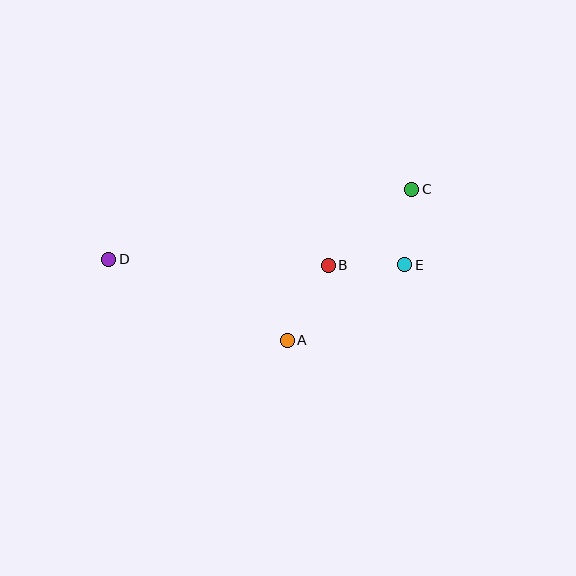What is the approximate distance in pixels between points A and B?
The distance between A and B is approximately 85 pixels.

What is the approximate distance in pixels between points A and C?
The distance between A and C is approximately 196 pixels.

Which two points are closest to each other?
Points C and E are closest to each other.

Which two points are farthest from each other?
Points C and D are farthest from each other.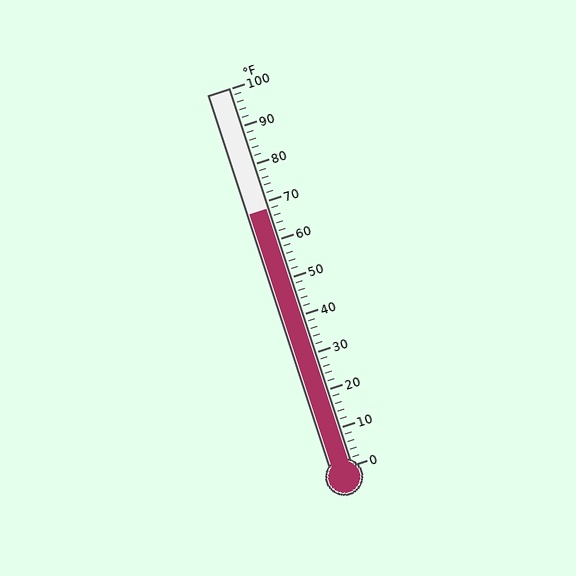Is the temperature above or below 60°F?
The temperature is above 60°F.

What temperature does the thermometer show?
The thermometer shows approximately 68°F.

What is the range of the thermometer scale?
The thermometer scale ranges from 0°F to 100°F.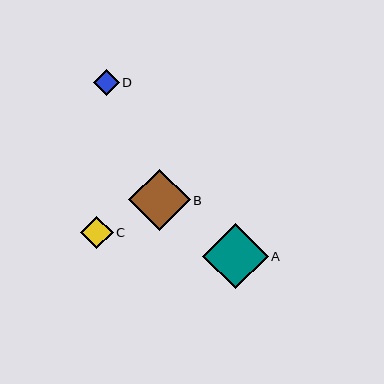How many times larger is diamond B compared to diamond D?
Diamond B is approximately 2.4 times the size of diamond D.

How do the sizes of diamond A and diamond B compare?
Diamond A and diamond B are approximately the same size.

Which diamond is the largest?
Diamond A is the largest with a size of approximately 66 pixels.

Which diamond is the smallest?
Diamond D is the smallest with a size of approximately 26 pixels.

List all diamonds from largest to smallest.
From largest to smallest: A, B, C, D.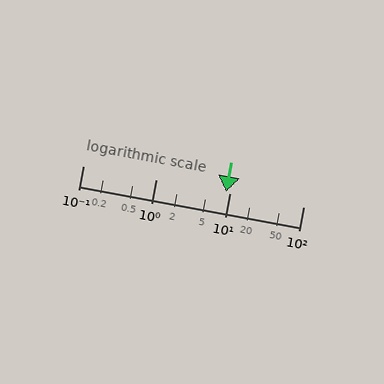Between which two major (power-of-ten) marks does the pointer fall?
The pointer is between 1 and 10.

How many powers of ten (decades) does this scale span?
The scale spans 3 decades, from 0.1 to 100.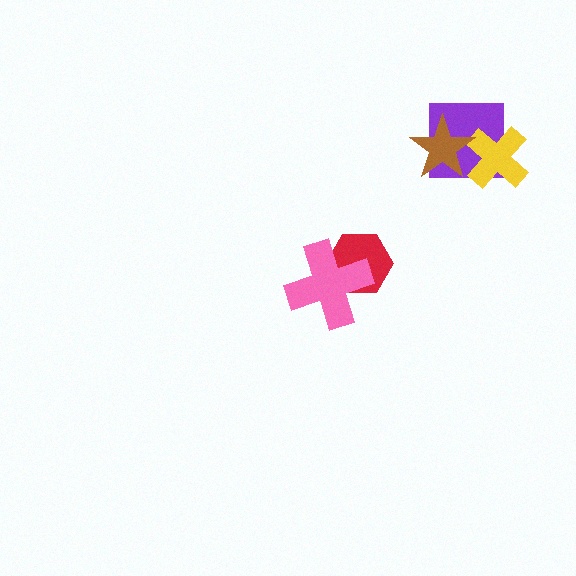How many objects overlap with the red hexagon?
1 object overlaps with the red hexagon.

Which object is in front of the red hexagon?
The pink cross is in front of the red hexagon.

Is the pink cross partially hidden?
No, no other shape covers it.